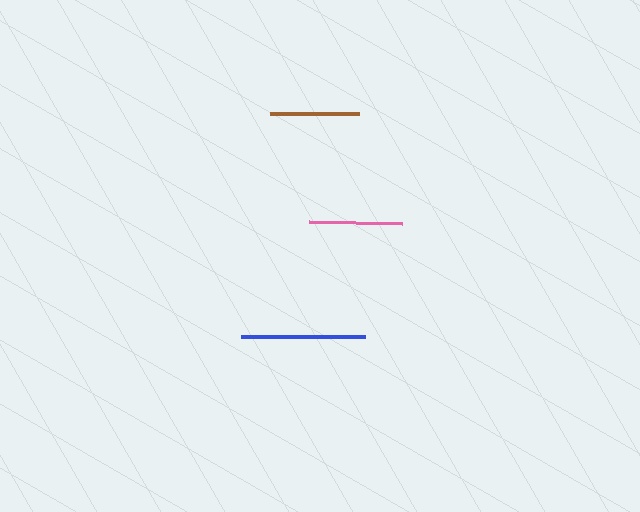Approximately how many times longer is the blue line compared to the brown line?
The blue line is approximately 1.4 times the length of the brown line.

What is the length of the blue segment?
The blue segment is approximately 125 pixels long.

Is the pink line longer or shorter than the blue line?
The blue line is longer than the pink line.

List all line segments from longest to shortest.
From longest to shortest: blue, pink, brown.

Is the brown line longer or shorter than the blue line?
The blue line is longer than the brown line.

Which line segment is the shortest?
The brown line is the shortest at approximately 89 pixels.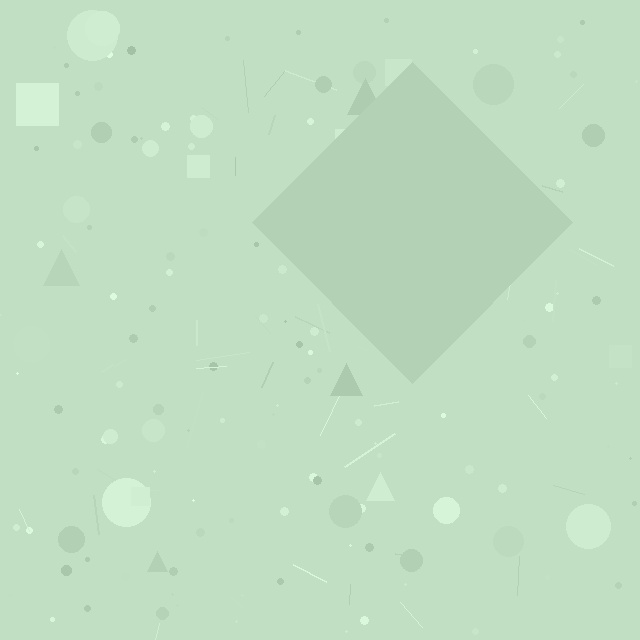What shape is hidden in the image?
A diamond is hidden in the image.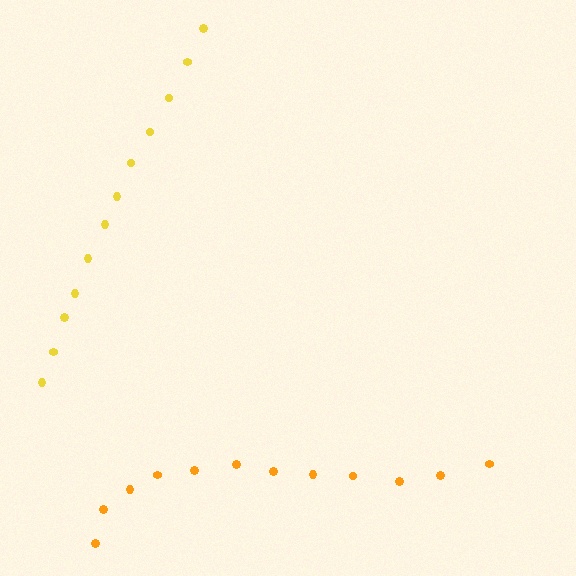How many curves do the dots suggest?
There are 2 distinct paths.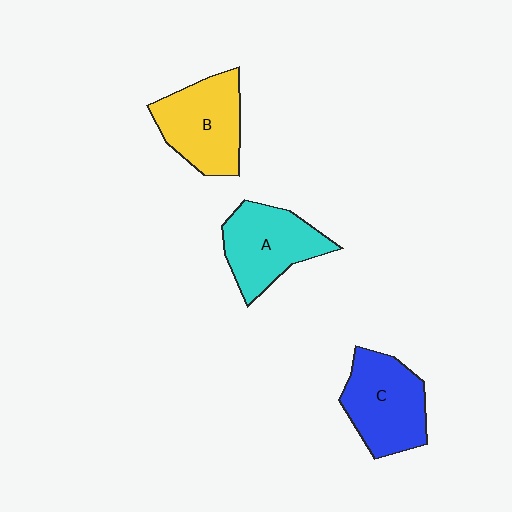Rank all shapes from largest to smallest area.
From largest to smallest: C (blue), B (yellow), A (cyan).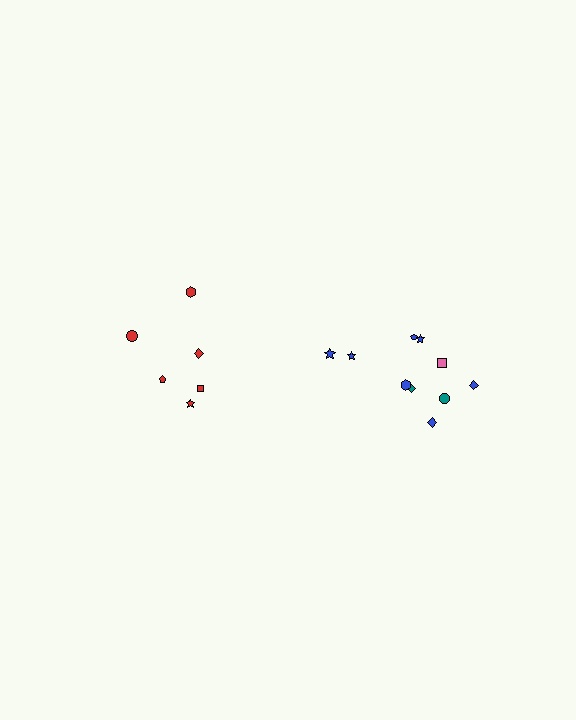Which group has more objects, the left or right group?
The right group.